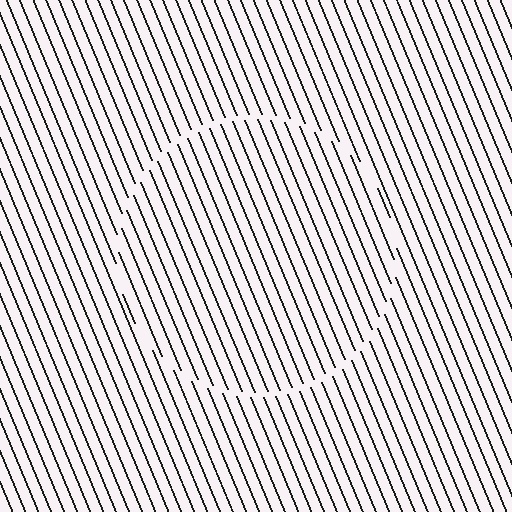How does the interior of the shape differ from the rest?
The interior of the shape contains the same grating, shifted by half a period — the contour is defined by the phase discontinuity where line-ends from the inner and outer gratings abut.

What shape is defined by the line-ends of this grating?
An illusory circle. The interior of the shape contains the same grating, shifted by half a period — the contour is defined by the phase discontinuity where line-ends from the inner and outer gratings abut.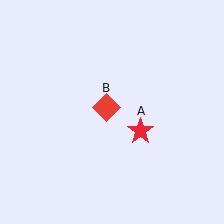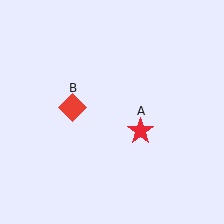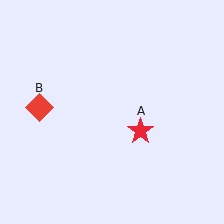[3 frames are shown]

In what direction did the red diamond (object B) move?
The red diamond (object B) moved left.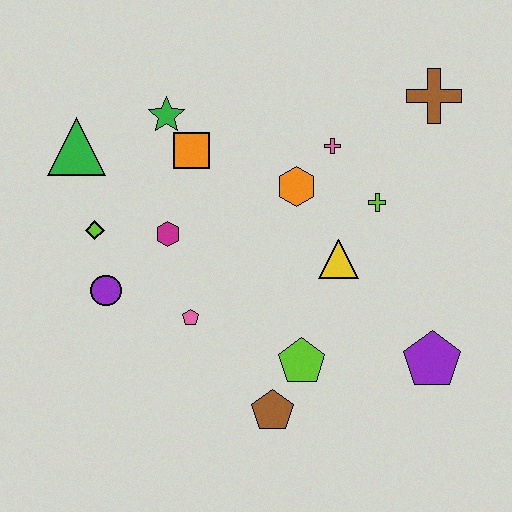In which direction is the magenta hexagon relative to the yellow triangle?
The magenta hexagon is to the left of the yellow triangle.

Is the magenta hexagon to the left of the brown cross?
Yes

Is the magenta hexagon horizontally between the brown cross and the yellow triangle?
No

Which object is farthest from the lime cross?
The green triangle is farthest from the lime cross.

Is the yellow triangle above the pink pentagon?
Yes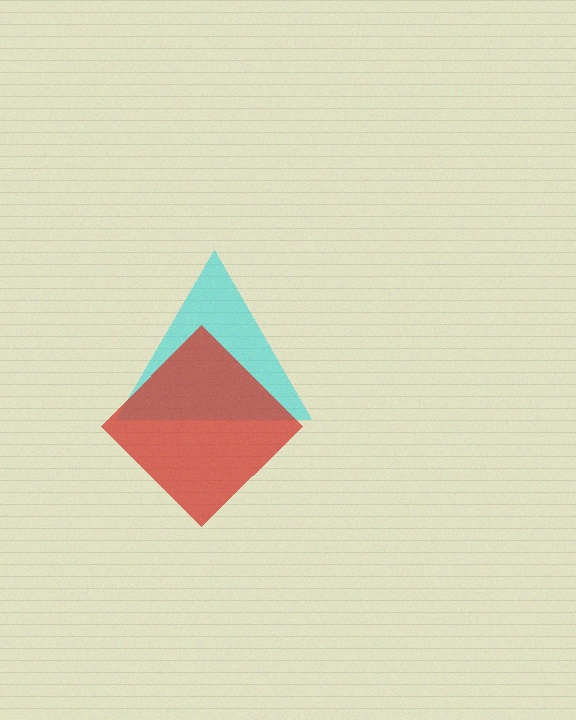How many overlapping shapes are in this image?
There are 2 overlapping shapes in the image.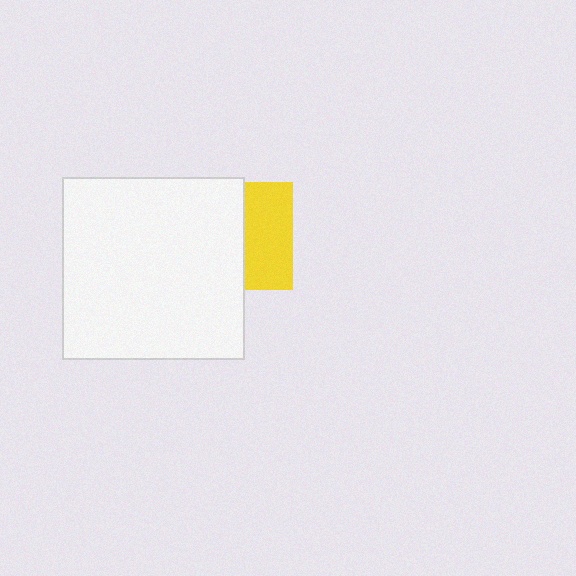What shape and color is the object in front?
The object in front is a white square.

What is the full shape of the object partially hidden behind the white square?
The partially hidden object is a yellow square.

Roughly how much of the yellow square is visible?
A small part of it is visible (roughly 44%).